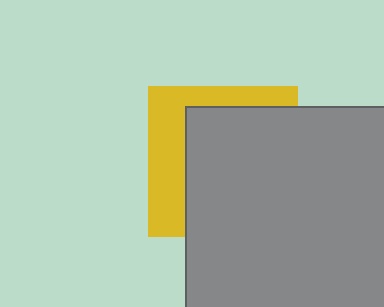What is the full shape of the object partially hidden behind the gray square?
The partially hidden object is a yellow square.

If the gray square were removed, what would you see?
You would see the complete yellow square.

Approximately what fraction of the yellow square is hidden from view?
Roughly 65% of the yellow square is hidden behind the gray square.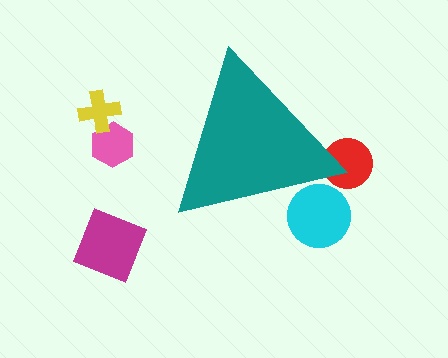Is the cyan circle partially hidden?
Yes, the cyan circle is partially hidden behind the teal triangle.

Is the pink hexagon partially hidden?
No, the pink hexagon is fully visible.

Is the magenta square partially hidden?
No, the magenta square is fully visible.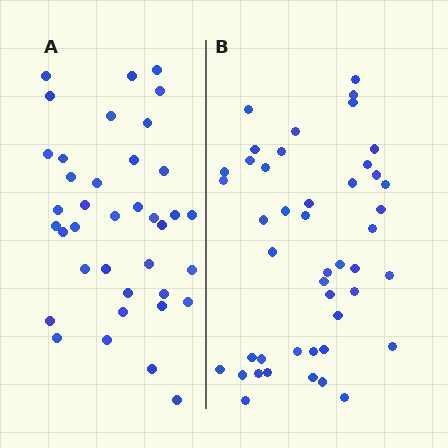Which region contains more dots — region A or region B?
Region B (the right region) has more dots.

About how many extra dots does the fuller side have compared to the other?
Region B has roughly 8 or so more dots than region A.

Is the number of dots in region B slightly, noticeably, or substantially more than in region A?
Region B has only slightly more — the two regions are fairly close. The ratio is roughly 1.2 to 1.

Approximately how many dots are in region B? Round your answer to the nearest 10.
About 40 dots. (The exact count is 45, which rounds to 40.)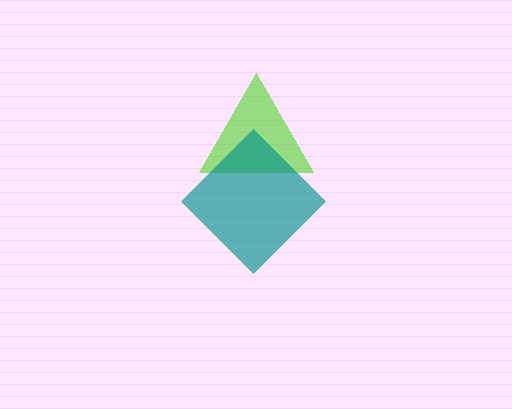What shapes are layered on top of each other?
The layered shapes are: a lime triangle, a teal diamond.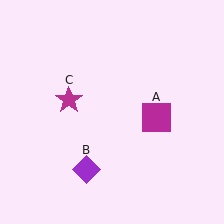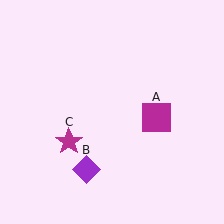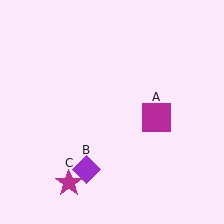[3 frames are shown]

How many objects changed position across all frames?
1 object changed position: magenta star (object C).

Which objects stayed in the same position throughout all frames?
Magenta square (object A) and purple diamond (object B) remained stationary.